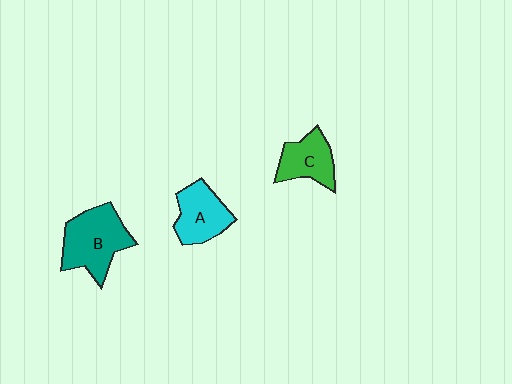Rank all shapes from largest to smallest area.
From largest to smallest: B (teal), A (cyan), C (green).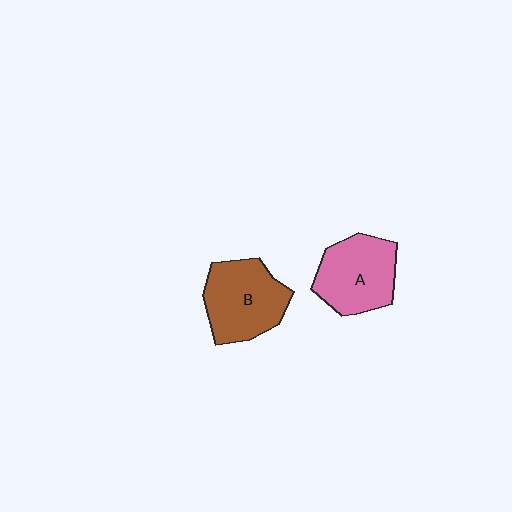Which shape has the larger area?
Shape B (brown).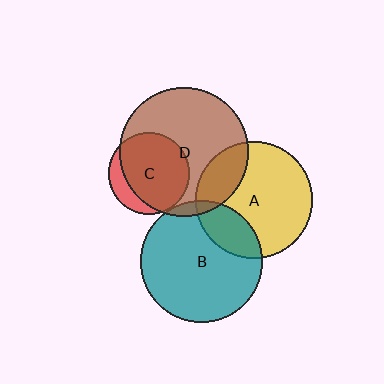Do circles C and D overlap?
Yes.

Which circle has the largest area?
Circle D (brown).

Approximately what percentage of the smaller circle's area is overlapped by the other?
Approximately 80%.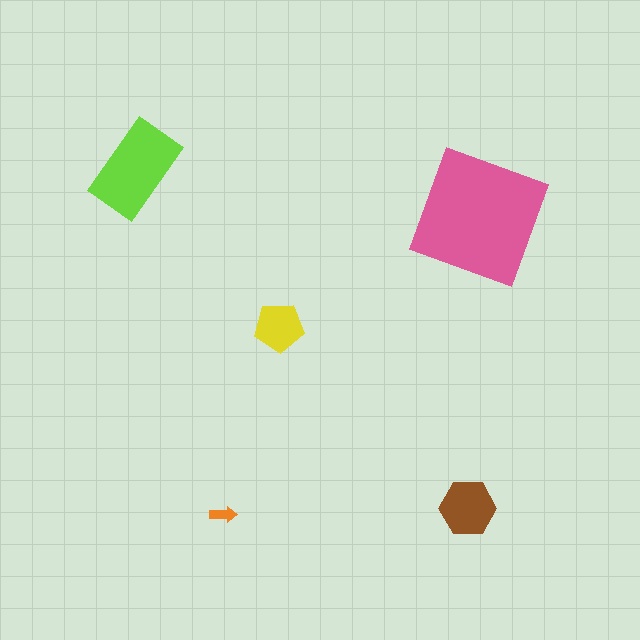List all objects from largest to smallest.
The pink square, the lime rectangle, the brown hexagon, the yellow pentagon, the orange arrow.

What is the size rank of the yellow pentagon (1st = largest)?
4th.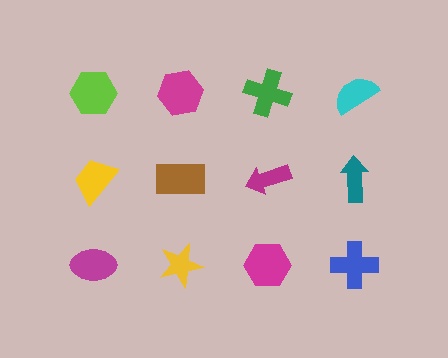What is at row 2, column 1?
A yellow trapezoid.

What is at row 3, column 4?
A blue cross.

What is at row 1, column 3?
A green cross.